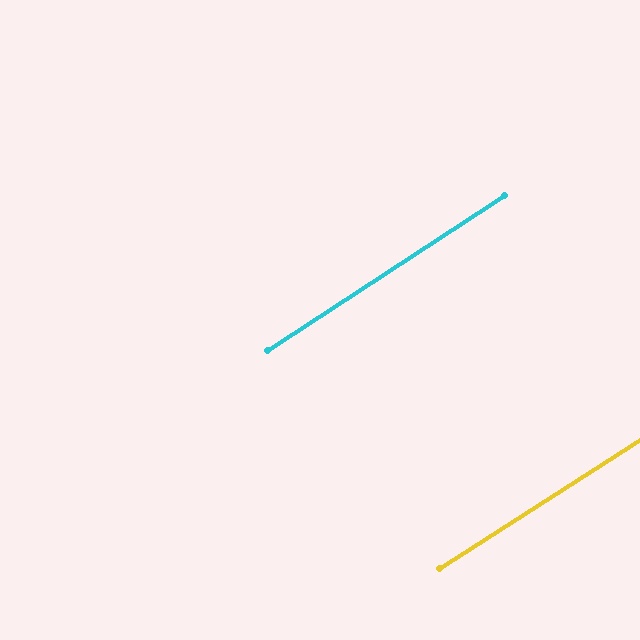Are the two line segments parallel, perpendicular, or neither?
Parallel — their directions differ by only 0.5°.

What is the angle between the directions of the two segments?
Approximately 0 degrees.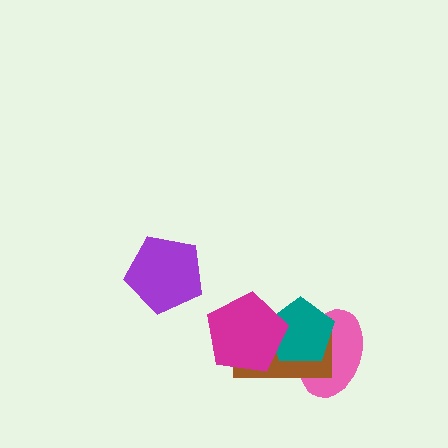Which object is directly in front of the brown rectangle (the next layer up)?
The teal pentagon is directly in front of the brown rectangle.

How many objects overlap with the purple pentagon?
0 objects overlap with the purple pentagon.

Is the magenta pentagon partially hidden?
No, no other shape covers it.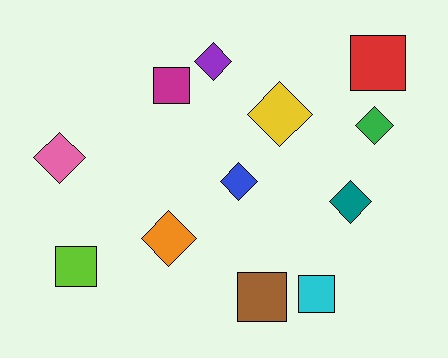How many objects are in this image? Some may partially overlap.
There are 12 objects.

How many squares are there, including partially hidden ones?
There are 5 squares.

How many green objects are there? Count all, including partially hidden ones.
There is 1 green object.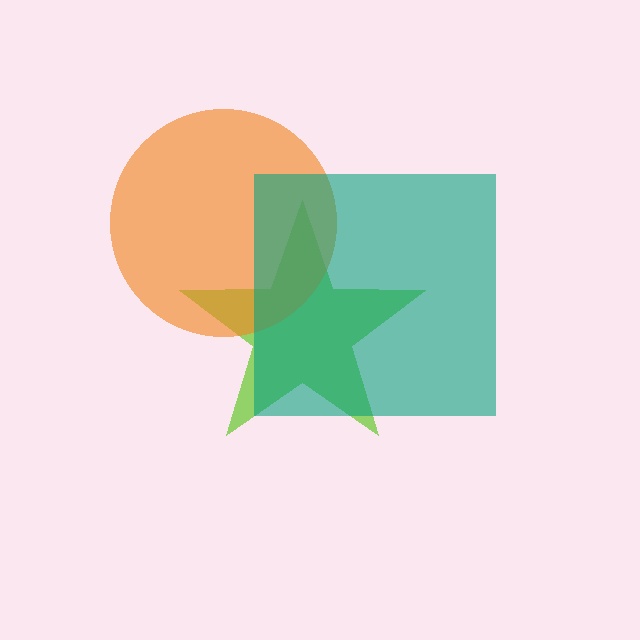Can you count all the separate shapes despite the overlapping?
Yes, there are 3 separate shapes.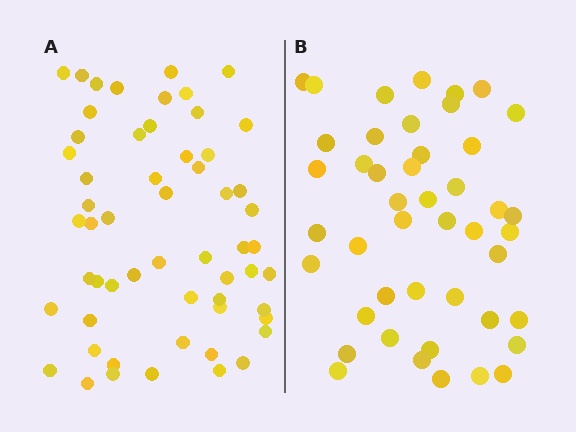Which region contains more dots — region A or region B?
Region A (the left region) has more dots.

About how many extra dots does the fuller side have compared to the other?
Region A has roughly 12 or so more dots than region B.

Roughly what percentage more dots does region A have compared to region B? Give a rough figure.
About 25% more.